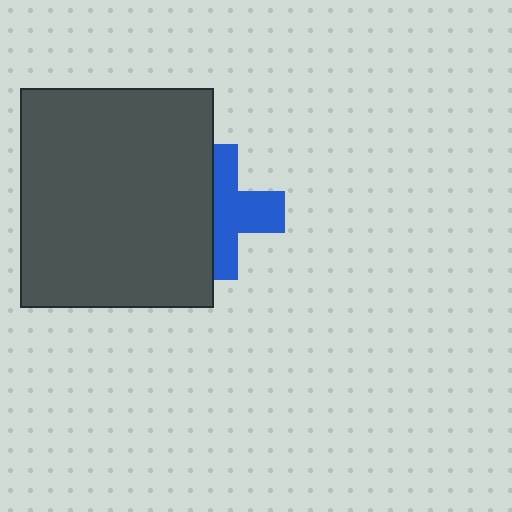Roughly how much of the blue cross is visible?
About half of it is visible (roughly 55%).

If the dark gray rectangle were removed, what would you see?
You would see the complete blue cross.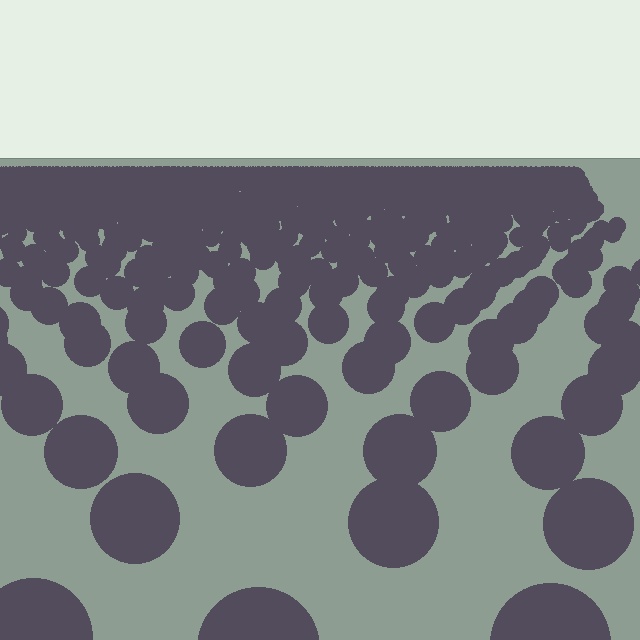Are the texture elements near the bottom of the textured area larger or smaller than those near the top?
Larger. Near the bottom, elements are closer to the viewer and appear at a bigger on-screen size.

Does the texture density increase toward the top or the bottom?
Density increases toward the top.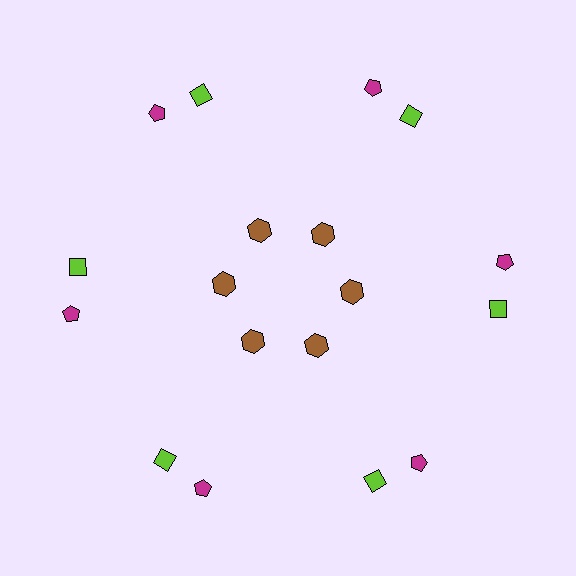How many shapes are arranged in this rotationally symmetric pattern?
There are 18 shapes, arranged in 6 groups of 3.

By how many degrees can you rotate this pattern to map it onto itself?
The pattern maps onto itself every 60 degrees of rotation.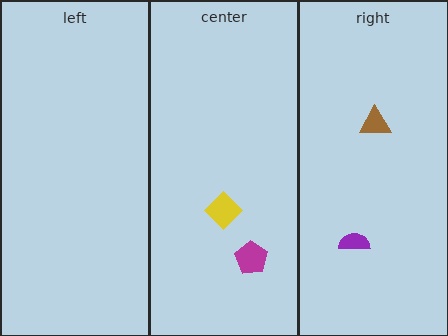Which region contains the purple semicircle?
The right region.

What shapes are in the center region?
The yellow diamond, the magenta pentagon.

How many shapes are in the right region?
2.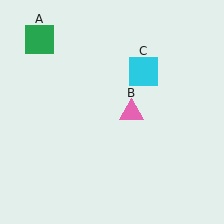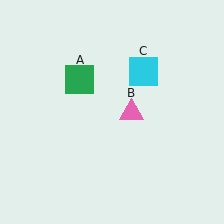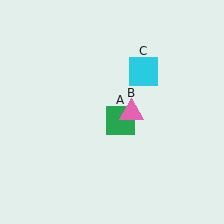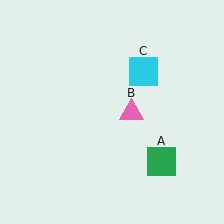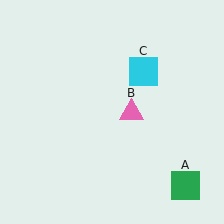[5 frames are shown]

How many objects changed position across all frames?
1 object changed position: green square (object A).